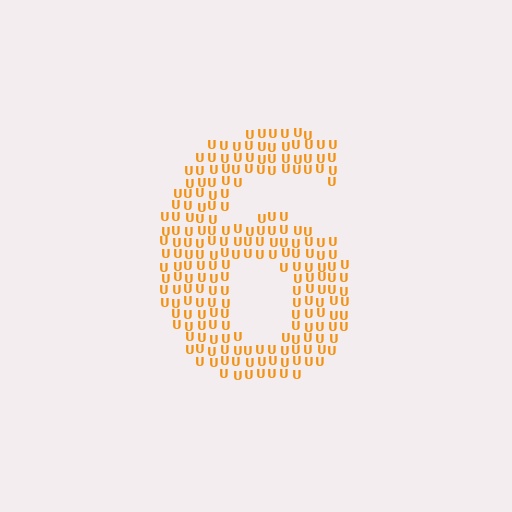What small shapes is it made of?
It is made of small letter U's.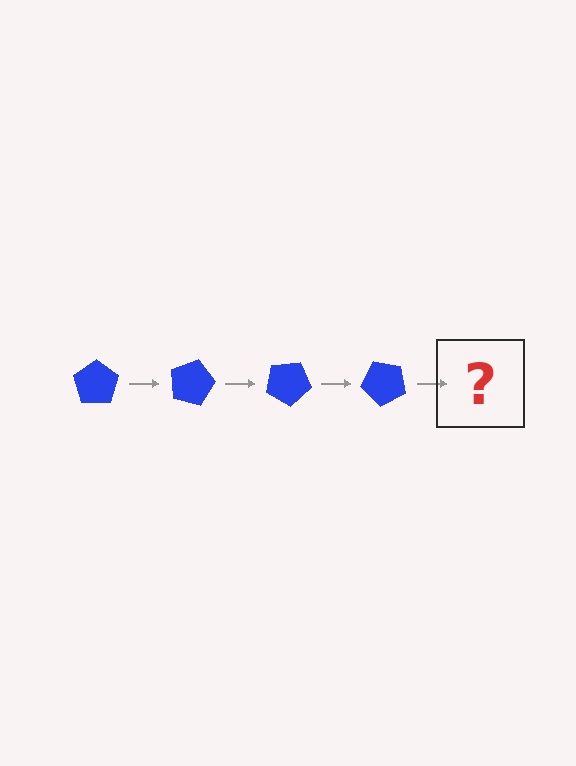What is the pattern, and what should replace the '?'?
The pattern is that the pentagon rotates 15 degrees each step. The '?' should be a blue pentagon rotated 60 degrees.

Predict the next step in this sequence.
The next step is a blue pentagon rotated 60 degrees.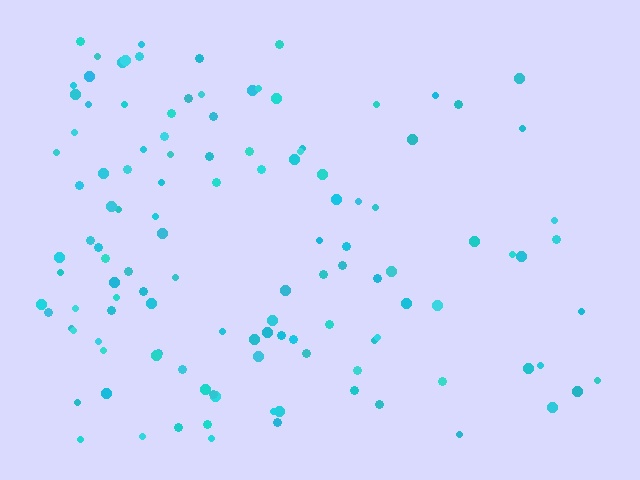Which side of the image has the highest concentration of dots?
The left.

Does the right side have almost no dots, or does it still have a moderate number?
Still a moderate number, just noticeably fewer than the left.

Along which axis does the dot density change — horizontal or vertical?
Horizontal.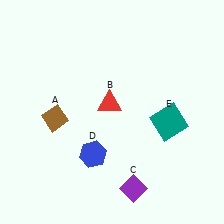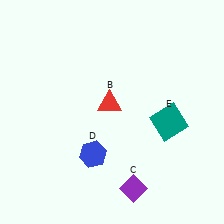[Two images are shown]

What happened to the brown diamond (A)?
The brown diamond (A) was removed in Image 2. It was in the bottom-left area of Image 1.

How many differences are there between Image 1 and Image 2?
There is 1 difference between the two images.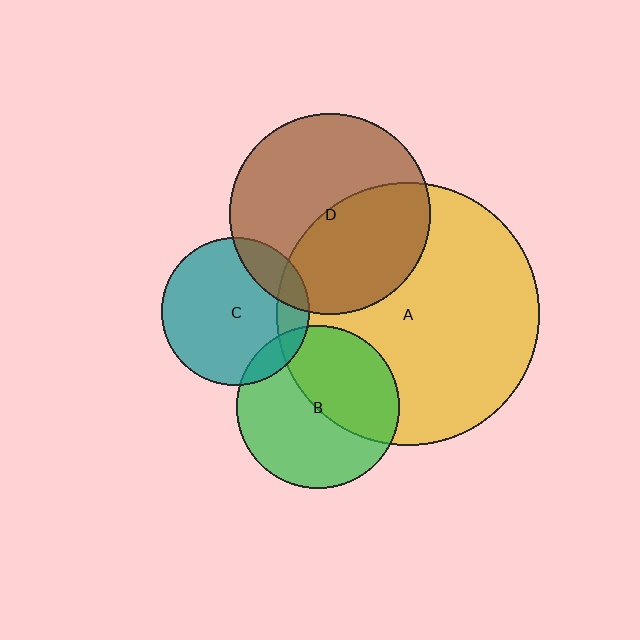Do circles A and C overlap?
Yes.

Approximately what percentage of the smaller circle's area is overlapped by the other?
Approximately 15%.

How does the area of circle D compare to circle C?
Approximately 1.9 times.